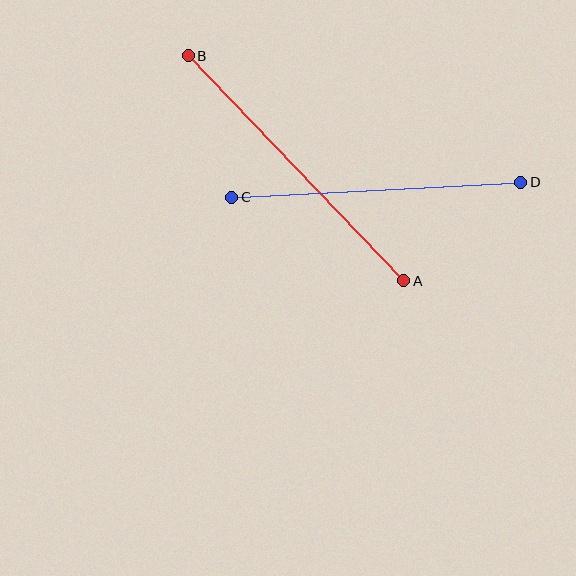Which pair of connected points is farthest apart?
Points A and B are farthest apart.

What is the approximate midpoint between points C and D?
The midpoint is at approximately (376, 190) pixels.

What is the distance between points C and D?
The distance is approximately 290 pixels.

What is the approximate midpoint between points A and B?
The midpoint is at approximately (296, 168) pixels.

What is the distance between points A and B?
The distance is approximately 311 pixels.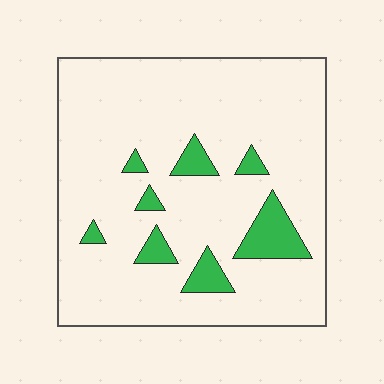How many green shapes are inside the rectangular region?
8.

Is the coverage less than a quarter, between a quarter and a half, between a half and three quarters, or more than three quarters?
Less than a quarter.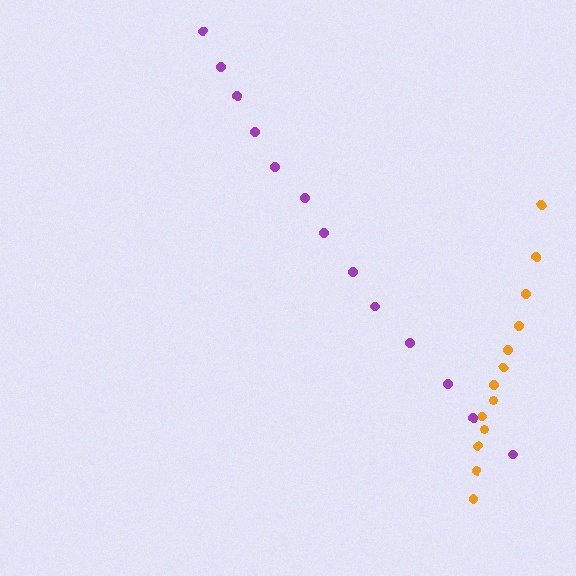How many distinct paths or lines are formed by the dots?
There are 2 distinct paths.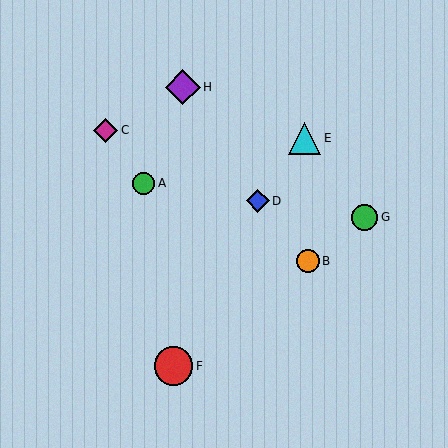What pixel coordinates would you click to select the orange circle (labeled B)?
Click at (308, 261) to select the orange circle B.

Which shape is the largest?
The red circle (labeled F) is the largest.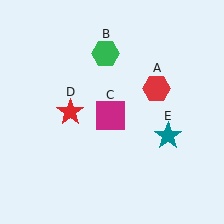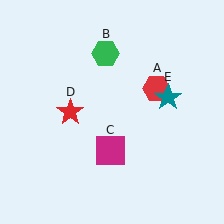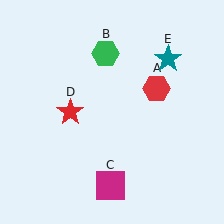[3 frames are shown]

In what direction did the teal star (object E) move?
The teal star (object E) moved up.